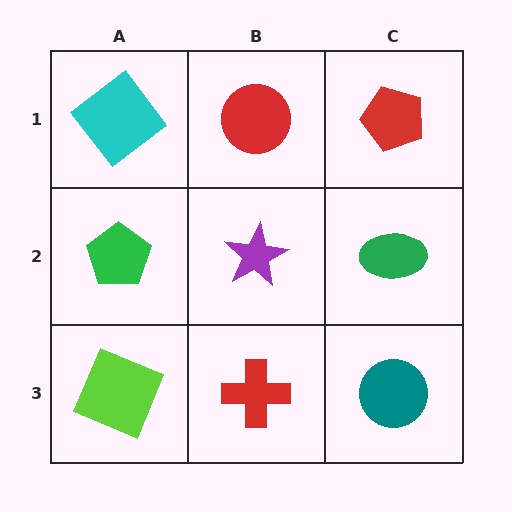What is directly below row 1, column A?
A green pentagon.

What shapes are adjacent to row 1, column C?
A green ellipse (row 2, column C), a red circle (row 1, column B).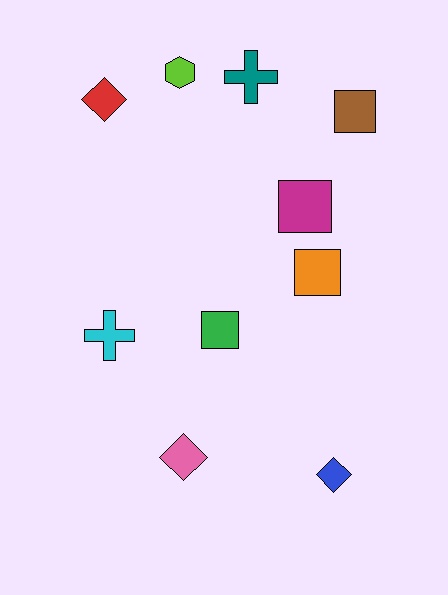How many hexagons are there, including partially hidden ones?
There is 1 hexagon.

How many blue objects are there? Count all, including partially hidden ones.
There is 1 blue object.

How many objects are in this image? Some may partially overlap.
There are 10 objects.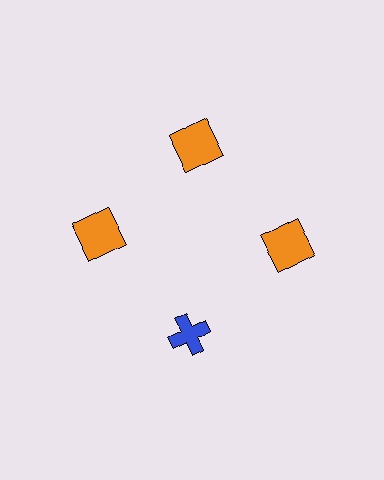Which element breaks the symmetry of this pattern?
The blue cross at roughly the 6 o'clock position breaks the symmetry. All other shapes are orange squares.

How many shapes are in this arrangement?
There are 4 shapes arranged in a ring pattern.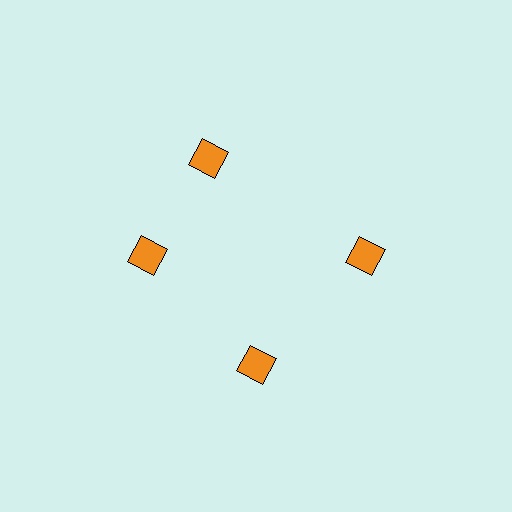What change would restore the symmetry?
The symmetry would be restored by rotating it back into even spacing with its neighbors so that all 4 squares sit at equal angles and equal distance from the center.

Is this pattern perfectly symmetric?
No. The 4 orange squares are arranged in a ring, but one element near the 12 o'clock position is rotated out of alignment along the ring, breaking the 4-fold rotational symmetry.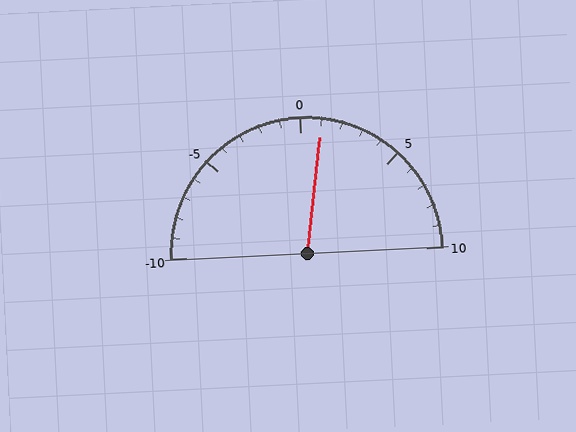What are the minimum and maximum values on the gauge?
The gauge ranges from -10 to 10.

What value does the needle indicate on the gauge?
The needle indicates approximately 1.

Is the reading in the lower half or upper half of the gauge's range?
The reading is in the upper half of the range (-10 to 10).